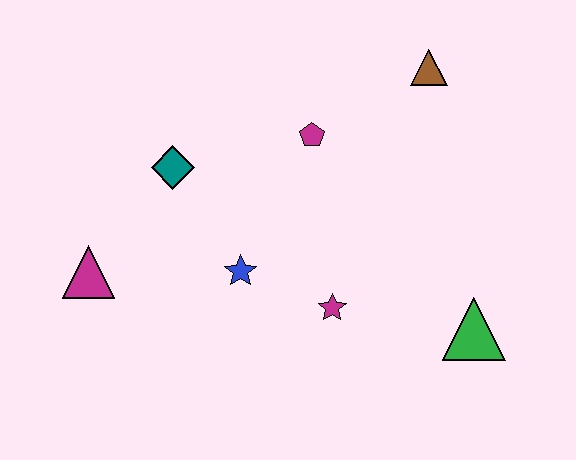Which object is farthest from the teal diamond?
The green triangle is farthest from the teal diamond.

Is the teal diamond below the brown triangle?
Yes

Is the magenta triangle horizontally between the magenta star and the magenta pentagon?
No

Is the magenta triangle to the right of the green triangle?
No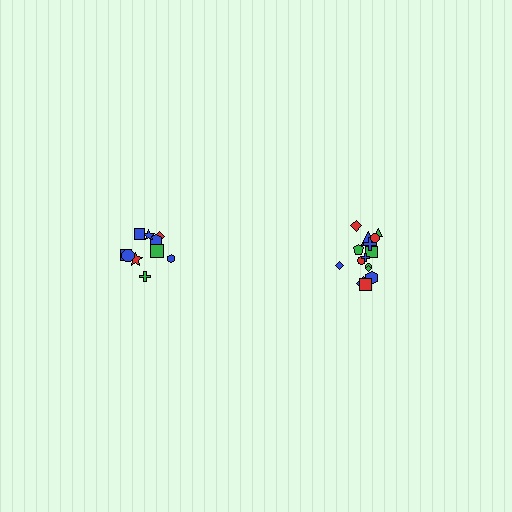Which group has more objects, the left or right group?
The right group.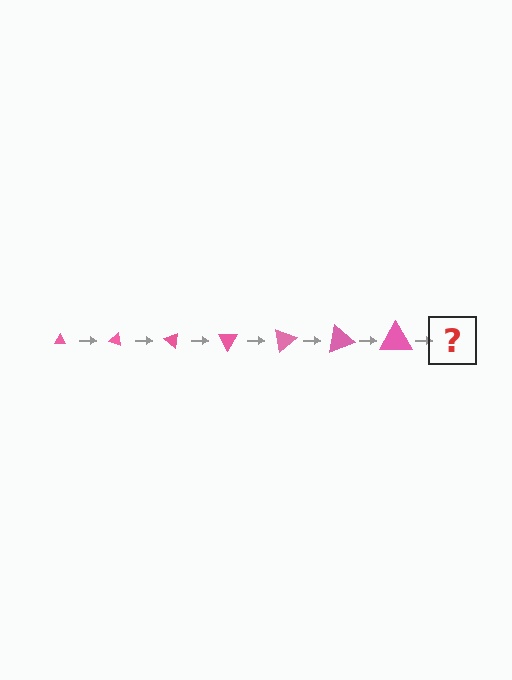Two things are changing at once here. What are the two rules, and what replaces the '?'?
The two rules are that the triangle grows larger each step and it rotates 20 degrees each step. The '?' should be a triangle, larger than the previous one and rotated 140 degrees from the start.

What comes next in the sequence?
The next element should be a triangle, larger than the previous one and rotated 140 degrees from the start.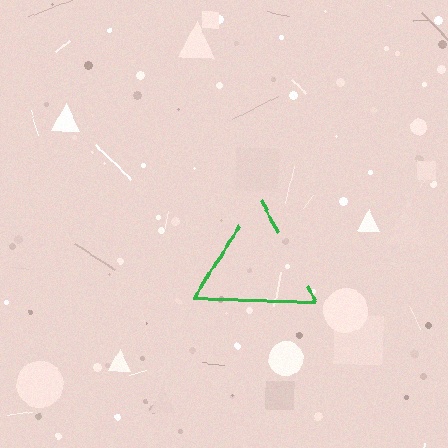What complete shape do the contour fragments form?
The contour fragments form a triangle.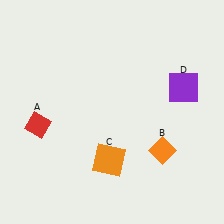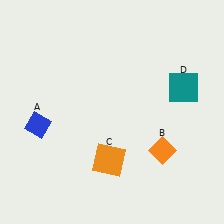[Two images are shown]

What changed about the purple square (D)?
In Image 1, D is purple. In Image 2, it changed to teal.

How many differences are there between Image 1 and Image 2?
There are 2 differences between the two images.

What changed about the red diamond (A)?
In Image 1, A is red. In Image 2, it changed to blue.